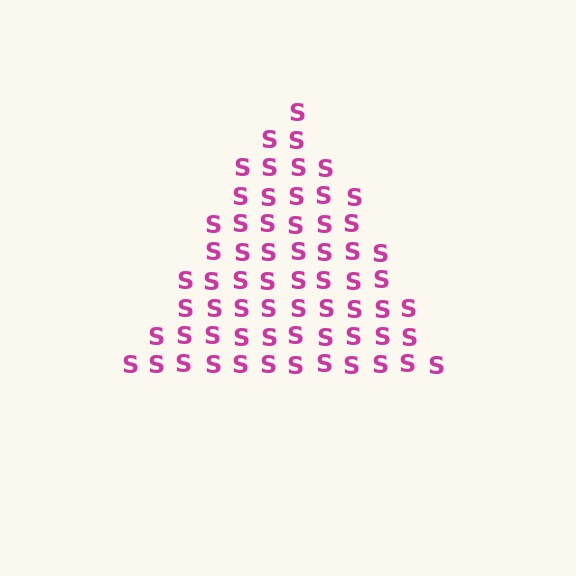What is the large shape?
The large shape is a triangle.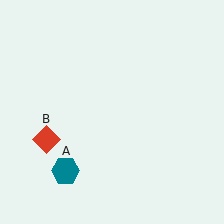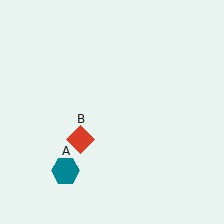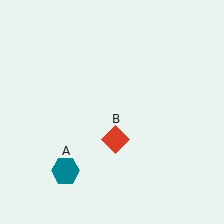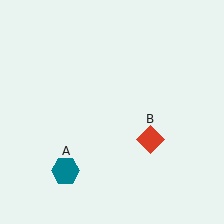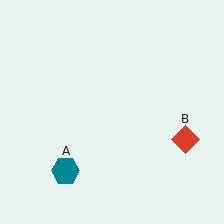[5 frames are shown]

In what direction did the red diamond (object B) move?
The red diamond (object B) moved right.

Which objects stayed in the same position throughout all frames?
Teal hexagon (object A) remained stationary.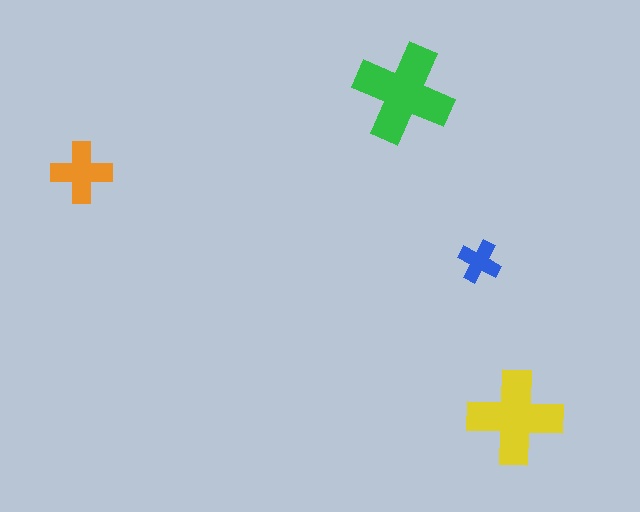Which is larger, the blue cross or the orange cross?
The orange one.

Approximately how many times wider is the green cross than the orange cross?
About 1.5 times wider.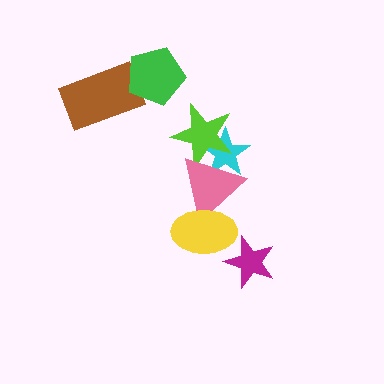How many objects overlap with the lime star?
2 objects overlap with the lime star.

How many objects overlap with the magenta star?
1 object overlaps with the magenta star.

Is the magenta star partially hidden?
Yes, it is partially covered by another shape.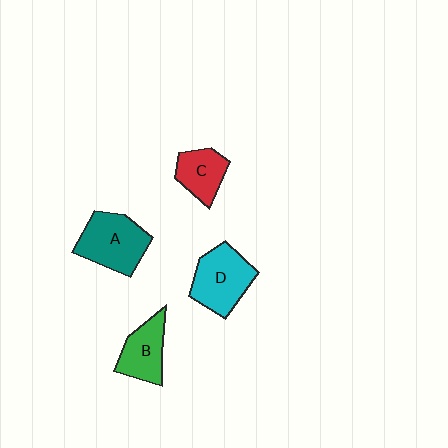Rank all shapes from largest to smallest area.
From largest to smallest: A (teal), D (cyan), B (green), C (red).